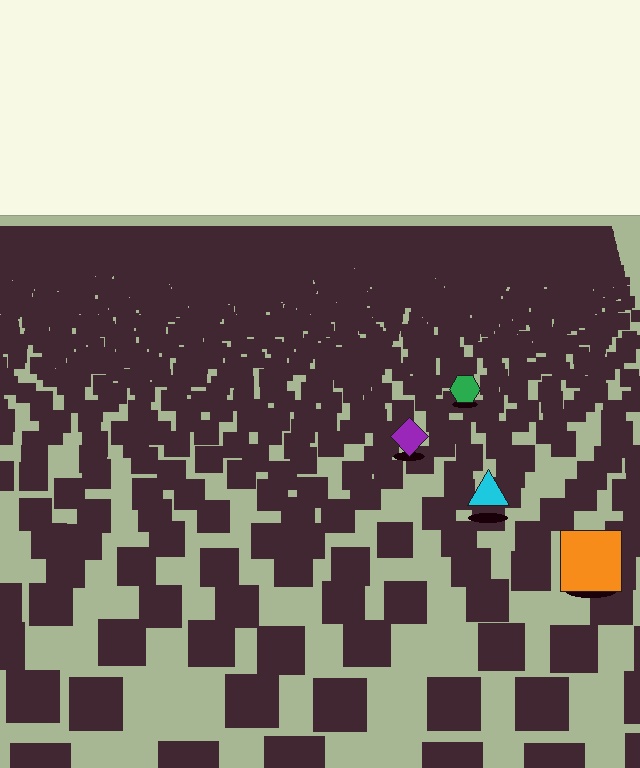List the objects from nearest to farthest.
From nearest to farthest: the orange square, the cyan triangle, the purple diamond, the green hexagon.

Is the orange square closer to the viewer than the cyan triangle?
Yes. The orange square is closer — you can tell from the texture gradient: the ground texture is coarser near it.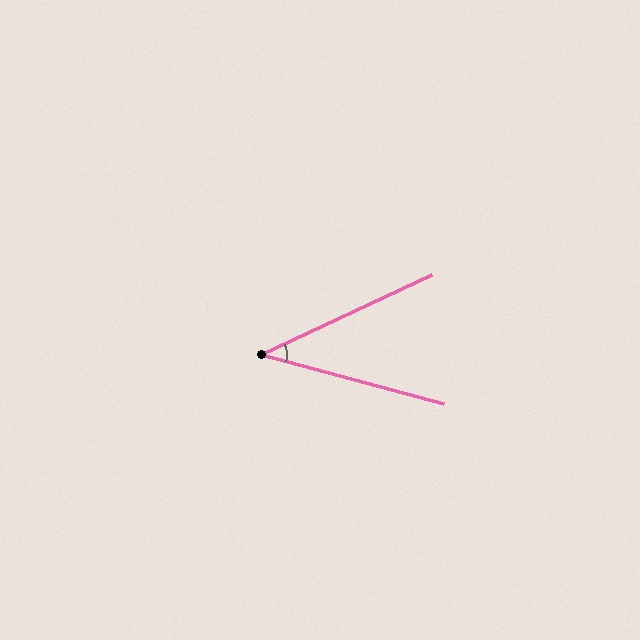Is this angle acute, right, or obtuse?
It is acute.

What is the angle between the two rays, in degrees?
Approximately 40 degrees.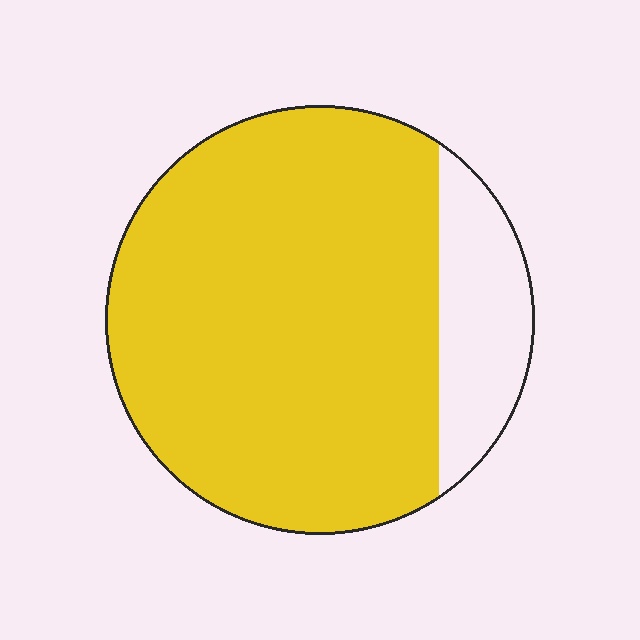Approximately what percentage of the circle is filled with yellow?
Approximately 85%.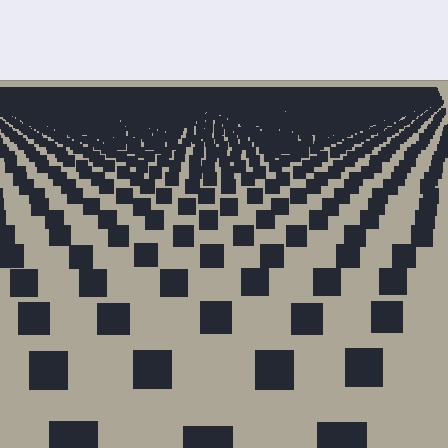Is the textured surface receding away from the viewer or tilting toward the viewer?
The surface is receding away from the viewer. Texture elements get smaller and denser toward the top.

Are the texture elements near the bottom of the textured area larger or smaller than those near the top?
Larger. Near the bottom, elements are closer to the viewer and appear at a bigger on-screen size.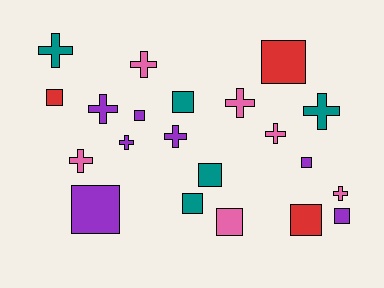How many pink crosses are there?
There are 5 pink crosses.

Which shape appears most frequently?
Square, with 11 objects.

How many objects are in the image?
There are 21 objects.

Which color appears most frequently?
Purple, with 7 objects.